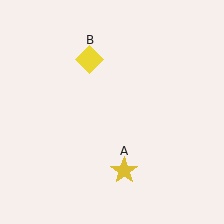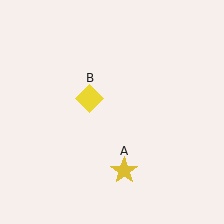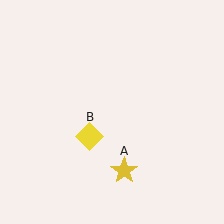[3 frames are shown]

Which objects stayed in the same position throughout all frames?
Yellow star (object A) remained stationary.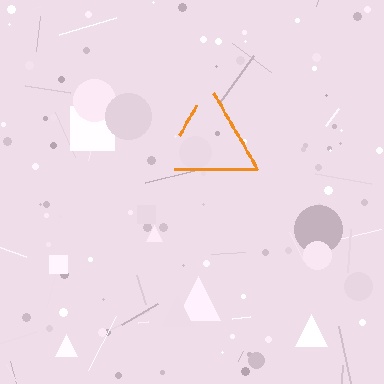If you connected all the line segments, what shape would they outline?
They would outline a triangle.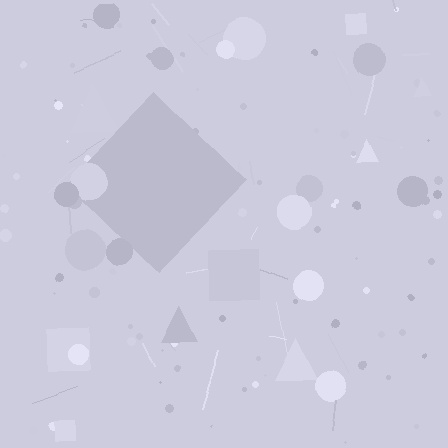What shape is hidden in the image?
A diamond is hidden in the image.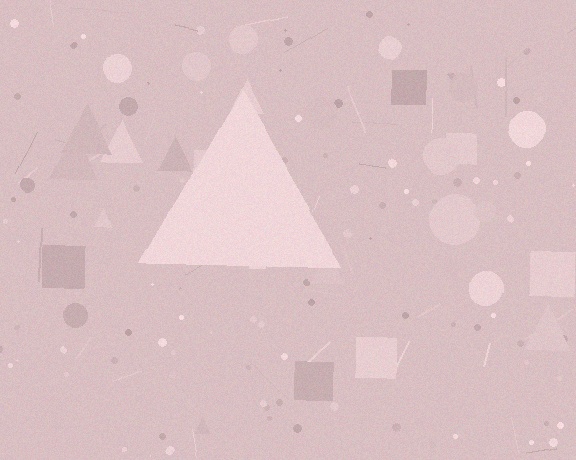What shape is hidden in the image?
A triangle is hidden in the image.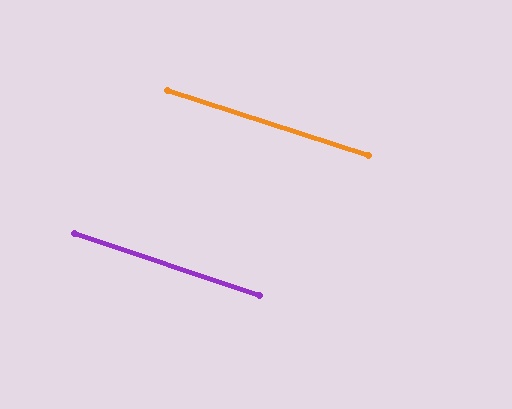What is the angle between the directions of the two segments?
Approximately 1 degree.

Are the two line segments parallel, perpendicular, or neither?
Parallel — their directions differ by only 0.5°.